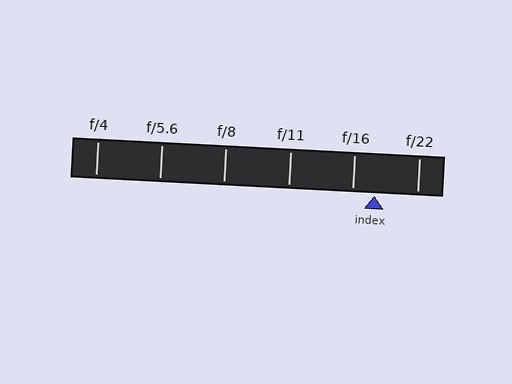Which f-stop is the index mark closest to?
The index mark is closest to f/16.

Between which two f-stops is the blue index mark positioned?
The index mark is between f/16 and f/22.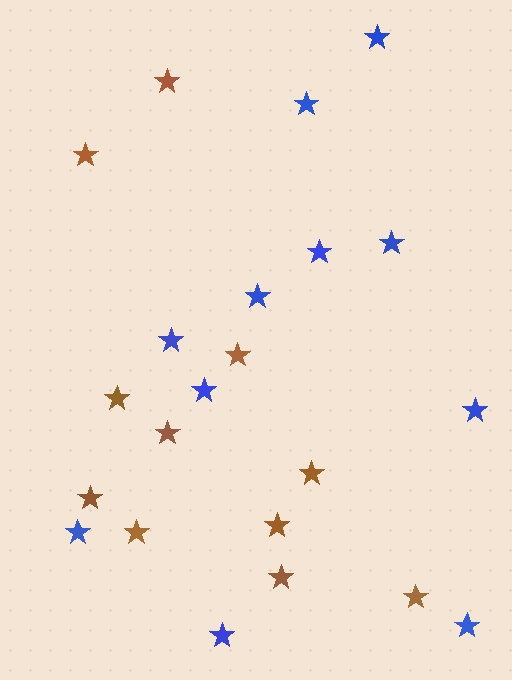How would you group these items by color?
There are 2 groups: one group of brown stars (11) and one group of blue stars (11).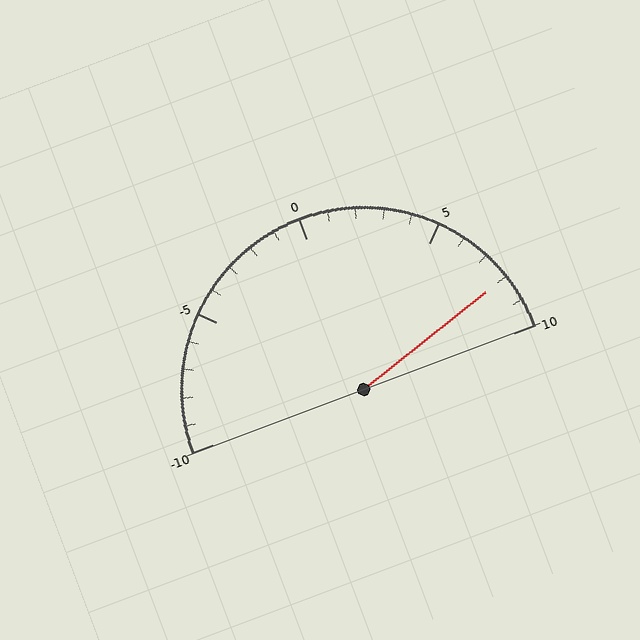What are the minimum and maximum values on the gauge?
The gauge ranges from -10 to 10.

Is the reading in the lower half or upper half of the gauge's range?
The reading is in the upper half of the range (-10 to 10).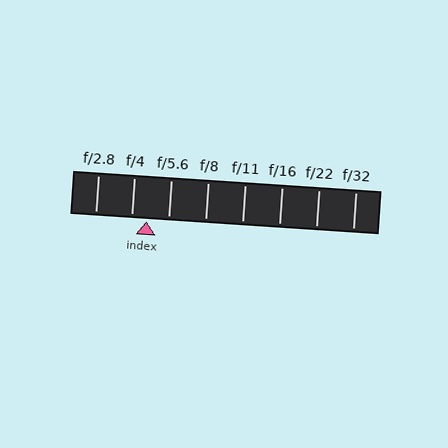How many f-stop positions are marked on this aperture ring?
There are 8 f-stop positions marked.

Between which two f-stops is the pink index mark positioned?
The index mark is between f/4 and f/5.6.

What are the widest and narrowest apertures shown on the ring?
The widest aperture shown is f/2.8 and the narrowest is f/32.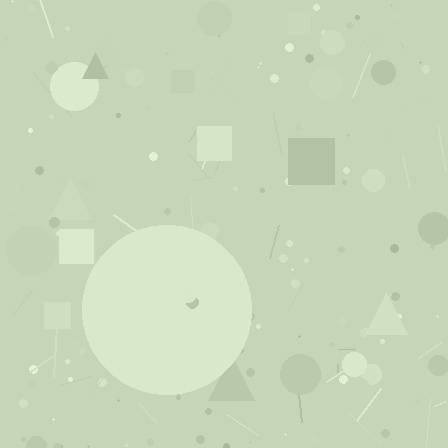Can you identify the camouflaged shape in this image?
The camouflaged shape is a circle.